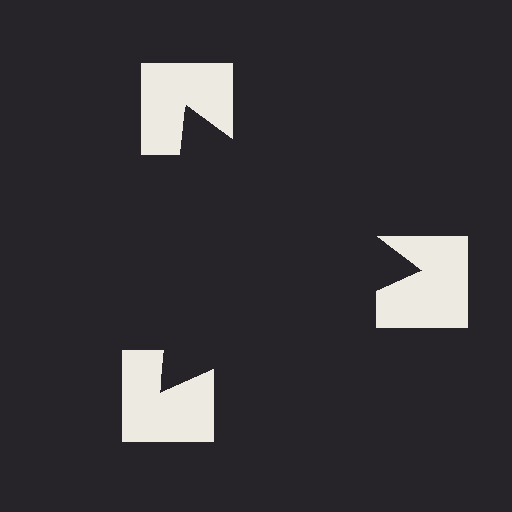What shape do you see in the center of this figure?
An illusory triangle — its edges are inferred from the aligned wedge cuts in the notched squares, not physically drawn.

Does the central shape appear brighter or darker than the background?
It typically appears slightly darker than the background, even though no actual brightness change is drawn.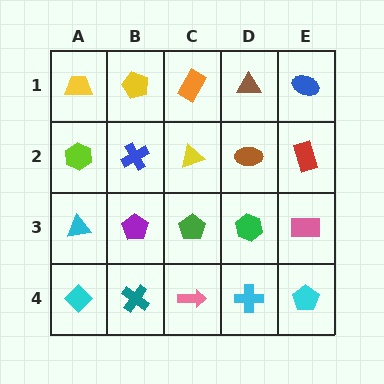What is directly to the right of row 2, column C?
A brown ellipse.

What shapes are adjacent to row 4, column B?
A purple pentagon (row 3, column B), a cyan diamond (row 4, column A), a pink arrow (row 4, column C).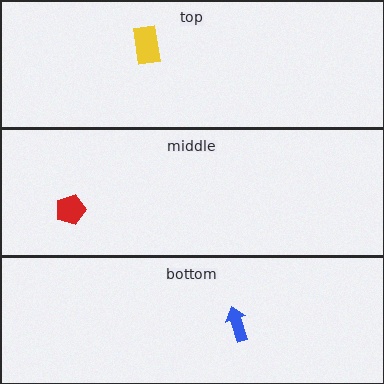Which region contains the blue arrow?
The bottom region.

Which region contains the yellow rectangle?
The top region.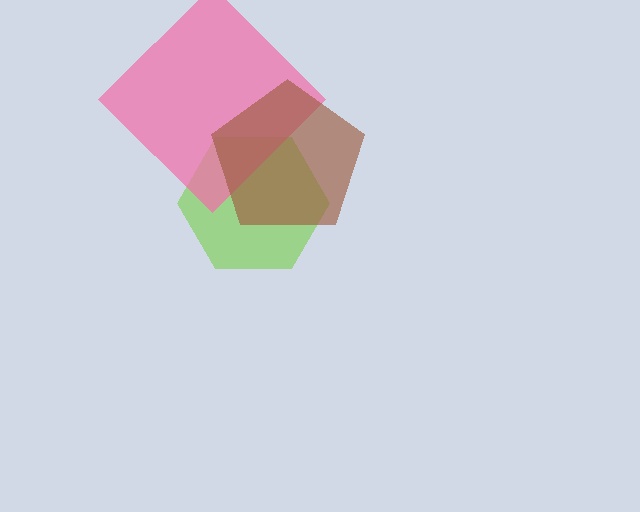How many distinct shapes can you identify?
There are 3 distinct shapes: a lime hexagon, a pink diamond, a brown pentagon.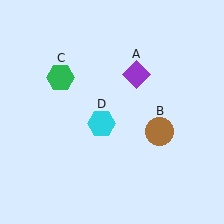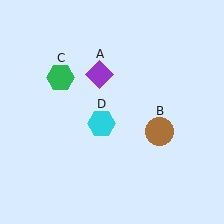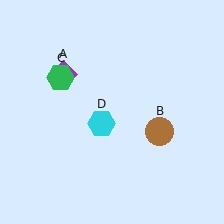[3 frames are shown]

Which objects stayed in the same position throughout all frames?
Brown circle (object B) and green hexagon (object C) and cyan hexagon (object D) remained stationary.